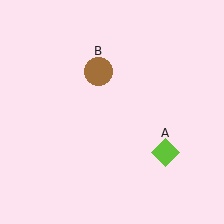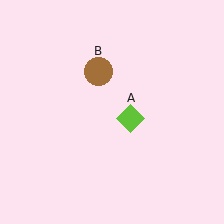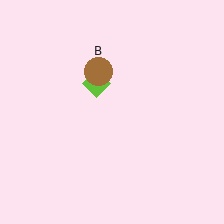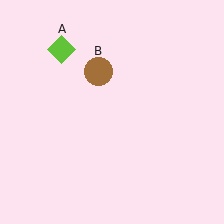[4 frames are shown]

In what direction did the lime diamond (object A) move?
The lime diamond (object A) moved up and to the left.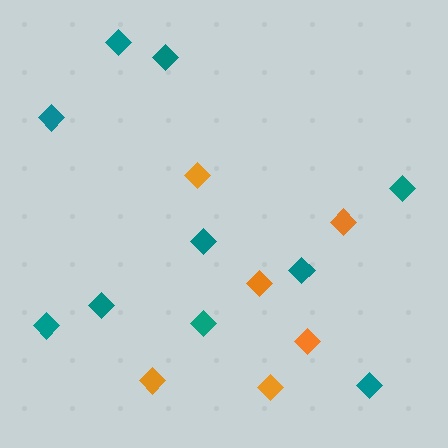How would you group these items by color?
There are 2 groups: one group of orange diamonds (6) and one group of teal diamonds (10).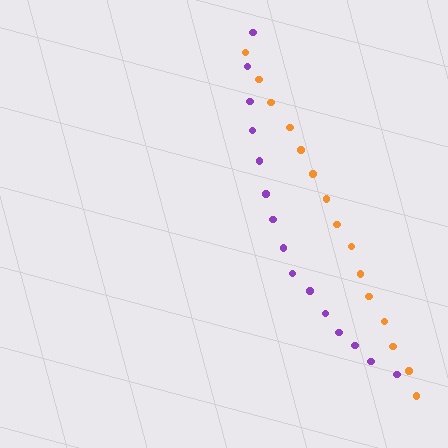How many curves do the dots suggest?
There are 2 distinct paths.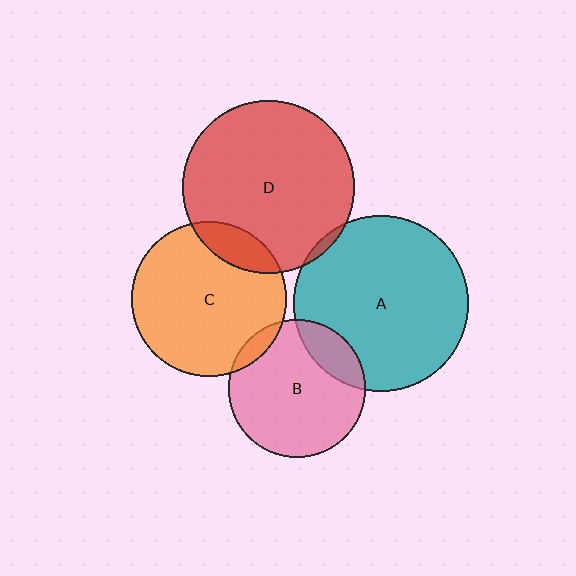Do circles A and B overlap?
Yes.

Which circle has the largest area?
Circle A (teal).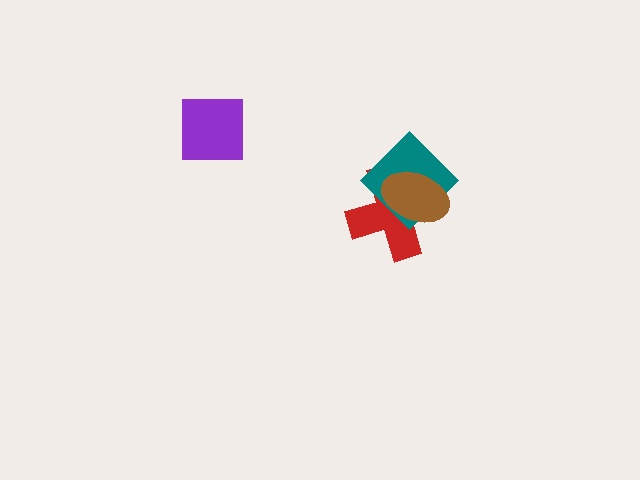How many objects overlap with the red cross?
2 objects overlap with the red cross.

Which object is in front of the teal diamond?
The brown ellipse is in front of the teal diamond.